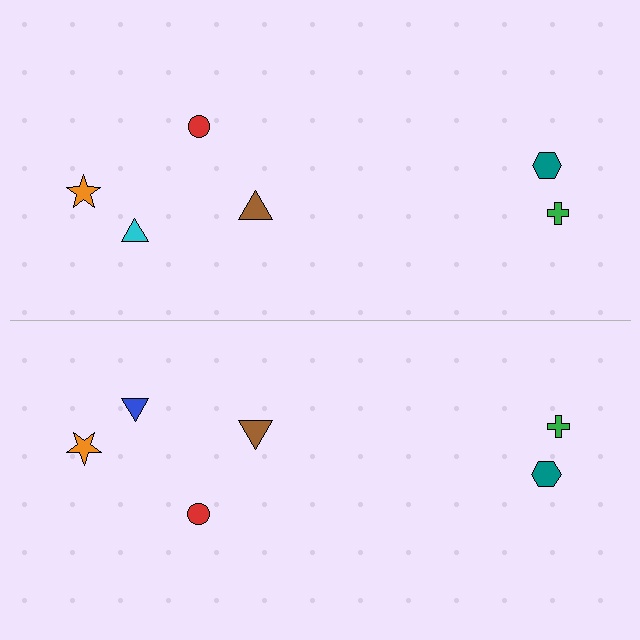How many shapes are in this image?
There are 12 shapes in this image.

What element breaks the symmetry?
The blue triangle on the bottom side breaks the symmetry — its mirror counterpart is cyan.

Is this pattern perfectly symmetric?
No, the pattern is not perfectly symmetric. The blue triangle on the bottom side breaks the symmetry — its mirror counterpart is cyan.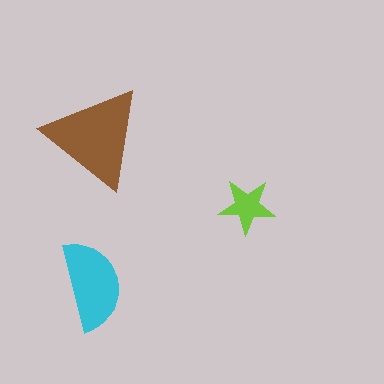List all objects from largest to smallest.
The brown triangle, the cyan semicircle, the lime star.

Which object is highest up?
The brown triangle is topmost.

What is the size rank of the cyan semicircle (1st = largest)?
2nd.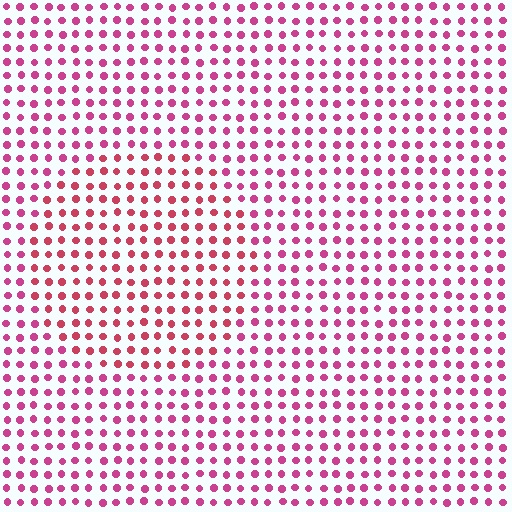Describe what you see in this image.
The image is filled with small magenta elements in a uniform arrangement. A circle-shaped region is visible where the elements are tinted to a slightly different hue, forming a subtle color boundary.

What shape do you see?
I see a circle.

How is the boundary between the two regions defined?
The boundary is defined purely by a slight shift in hue (about 22 degrees). Spacing, size, and orientation are identical on both sides.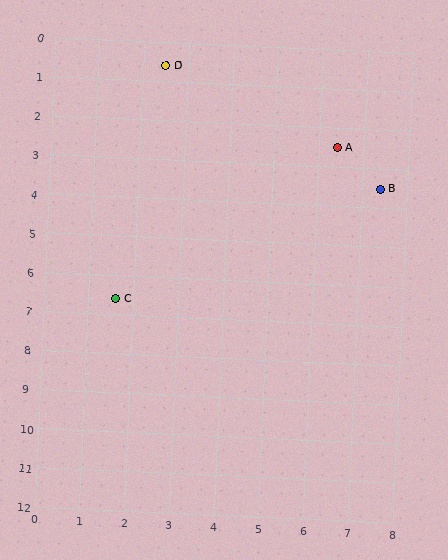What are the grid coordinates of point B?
Point B is at approximately (7.4, 3.5).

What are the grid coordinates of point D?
Point D is at approximately (2.5, 0.6).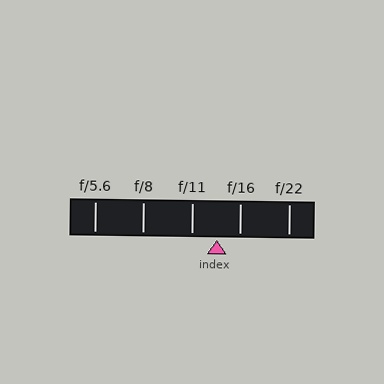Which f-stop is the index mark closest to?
The index mark is closest to f/16.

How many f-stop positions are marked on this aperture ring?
There are 5 f-stop positions marked.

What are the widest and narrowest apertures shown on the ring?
The widest aperture shown is f/5.6 and the narrowest is f/22.